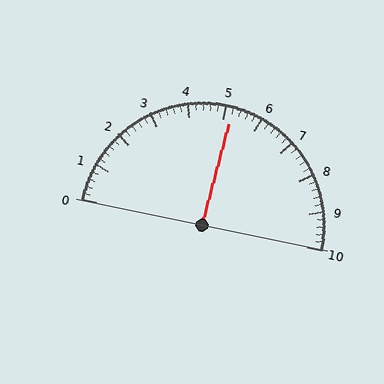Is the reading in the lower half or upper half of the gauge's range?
The reading is in the upper half of the range (0 to 10).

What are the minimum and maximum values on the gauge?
The gauge ranges from 0 to 10.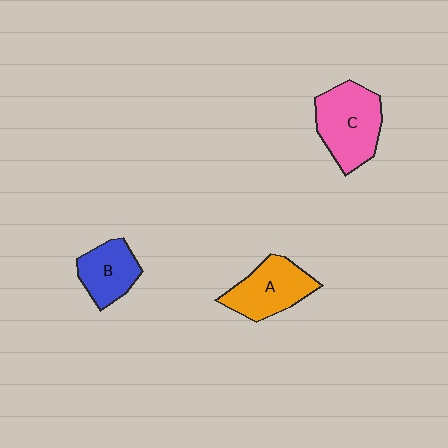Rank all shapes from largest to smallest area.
From largest to smallest: C (pink), A (orange), B (blue).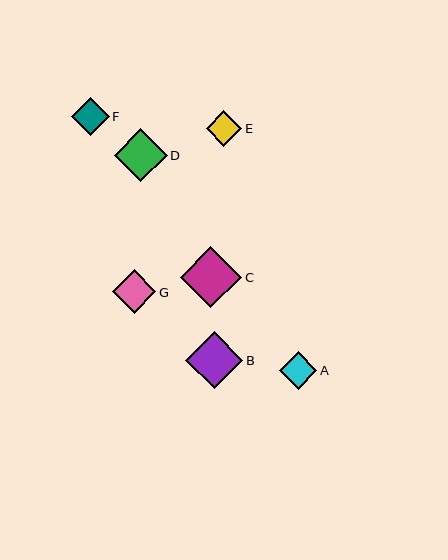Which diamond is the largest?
Diamond C is the largest with a size of approximately 61 pixels.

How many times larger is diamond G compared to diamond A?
Diamond G is approximately 1.2 times the size of diamond A.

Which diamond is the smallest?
Diamond E is the smallest with a size of approximately 35 pixels.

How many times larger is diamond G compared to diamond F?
Diamond G is approximately 1.2 times the size of diamond F.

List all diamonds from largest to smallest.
From largest to smallest: C, B, D, G, F, A, E.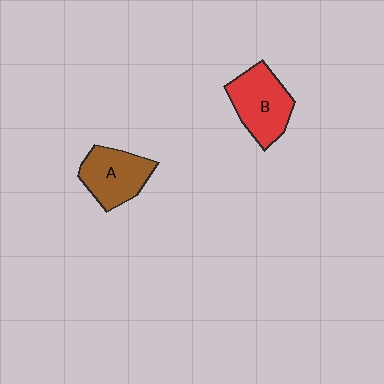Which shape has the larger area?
Shape B (red).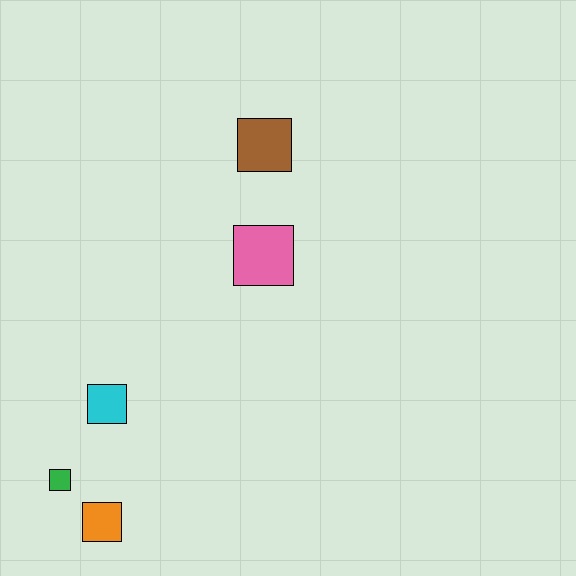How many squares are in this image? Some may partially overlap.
There are 5 squares.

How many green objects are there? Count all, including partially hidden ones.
There is 1 green object.